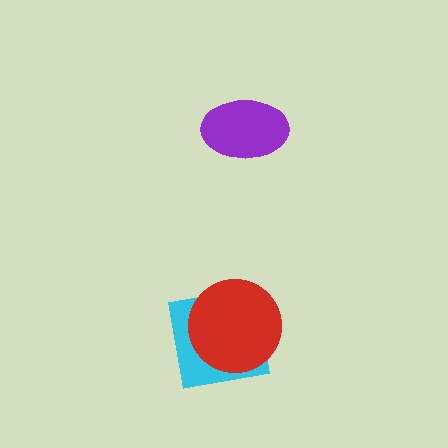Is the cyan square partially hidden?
Yes, it is partially covered by another shape.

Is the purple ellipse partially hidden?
No, no other shape covers it.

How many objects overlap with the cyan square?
1 object overlaps with the cyan square.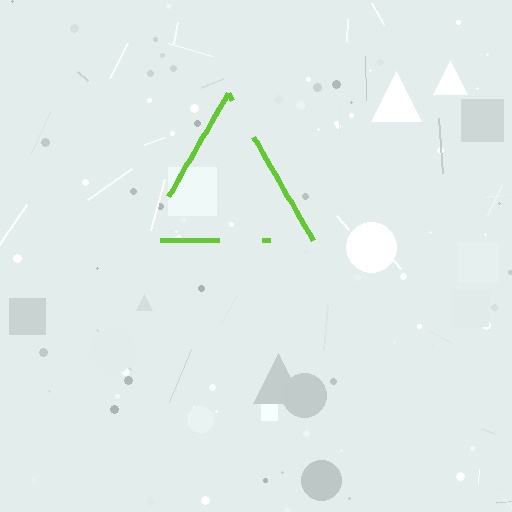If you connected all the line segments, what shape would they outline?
They would outline a triangle.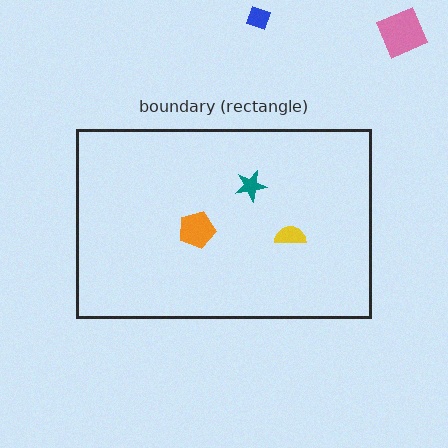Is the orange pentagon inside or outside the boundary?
Inside.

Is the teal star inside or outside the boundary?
Inside.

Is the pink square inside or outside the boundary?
Outside.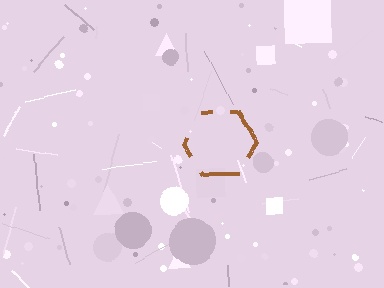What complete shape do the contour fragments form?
The contour fragments form a hexagon.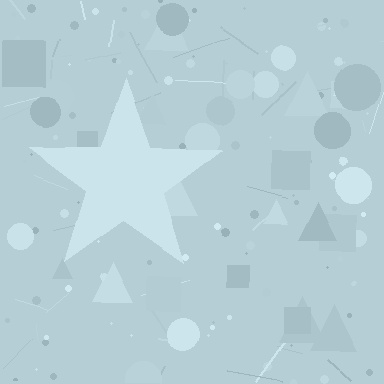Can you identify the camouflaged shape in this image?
The camouflaged shape is a star.